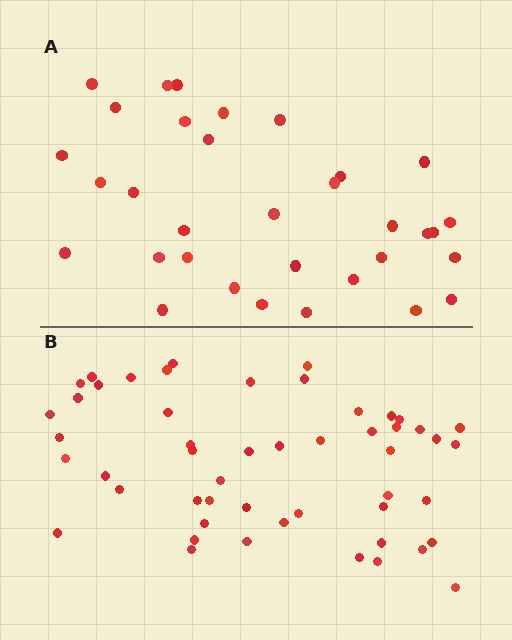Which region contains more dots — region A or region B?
Region B (the bottom region) has more dots.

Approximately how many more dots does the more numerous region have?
Region B has approximately 20 more dots than region A.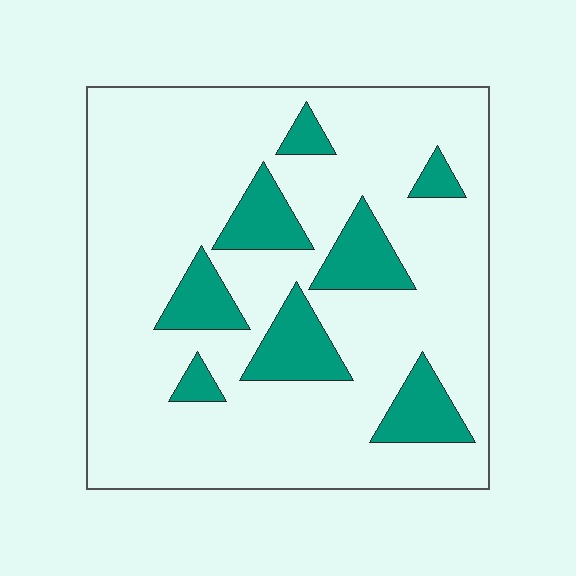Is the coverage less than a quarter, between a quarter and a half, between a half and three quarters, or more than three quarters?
Less than a quarter.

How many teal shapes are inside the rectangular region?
8.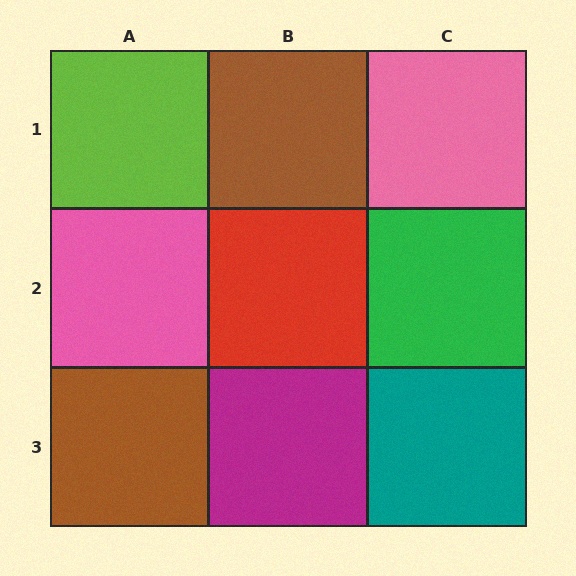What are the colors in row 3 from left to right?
Brown, magenta, teal.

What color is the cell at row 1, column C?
Pink.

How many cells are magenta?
1 cell is magenta.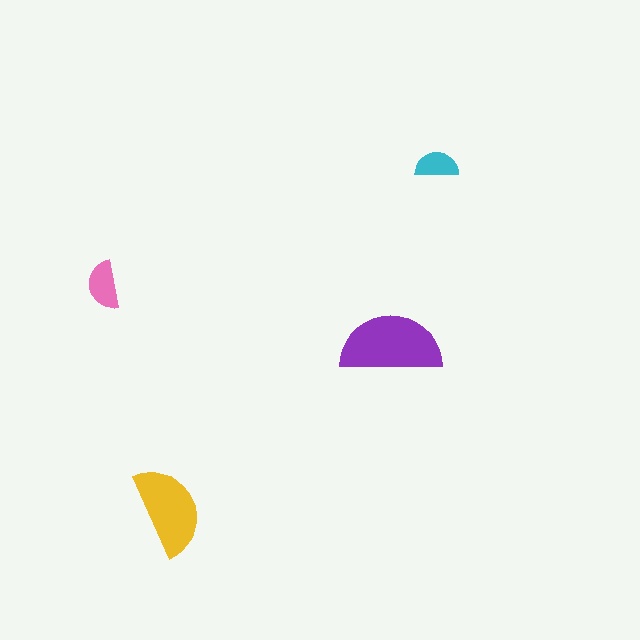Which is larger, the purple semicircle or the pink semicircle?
The purple one.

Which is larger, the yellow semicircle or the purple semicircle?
The purple one.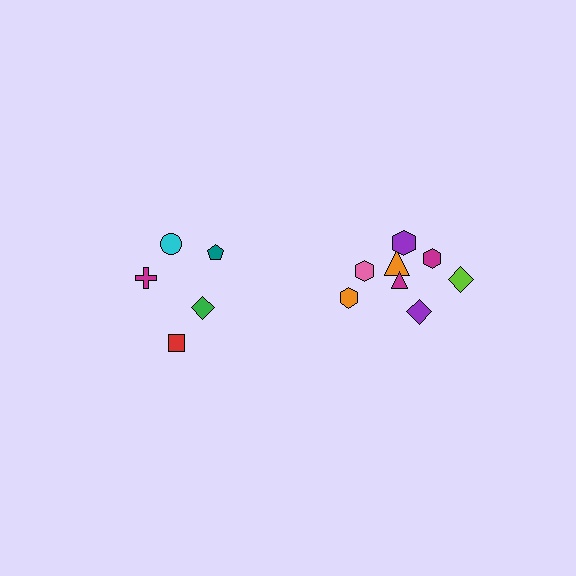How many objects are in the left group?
There are 5 objects.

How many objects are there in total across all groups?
There are 13 objects.